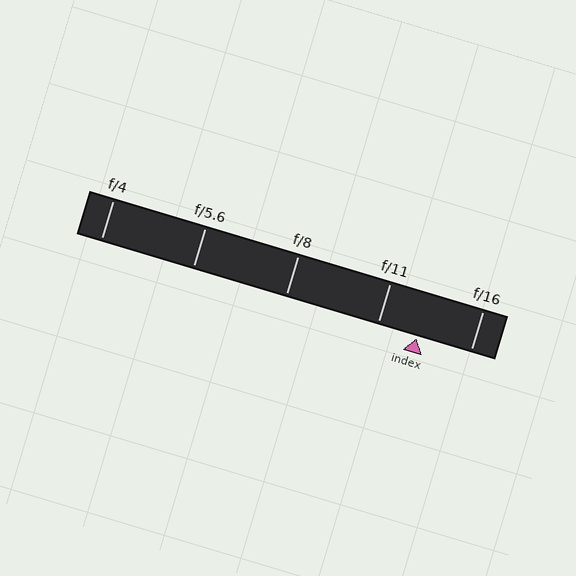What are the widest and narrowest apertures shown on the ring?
The widest aperture shown is f/4 and the narrowest is f/16.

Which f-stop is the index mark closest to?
The index mark is closest to f/11.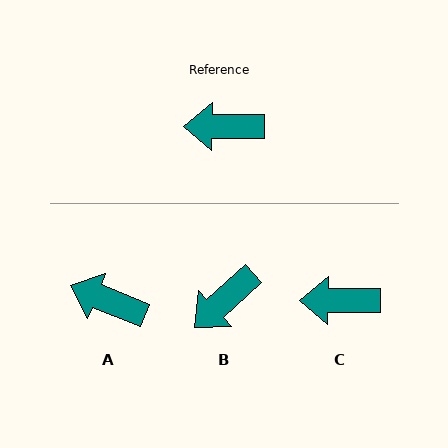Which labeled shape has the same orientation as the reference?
C.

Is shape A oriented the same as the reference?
No, it is off by about 22 degrees.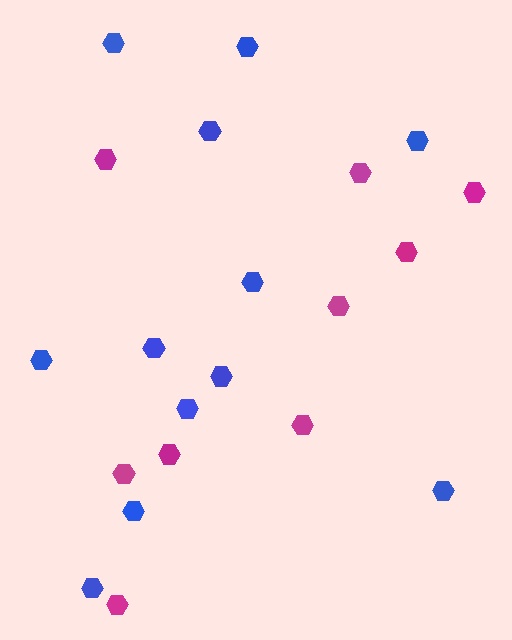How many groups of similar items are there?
There are 2 groups: one group of blue hexagons (12) and one group of magenta hexagons (9).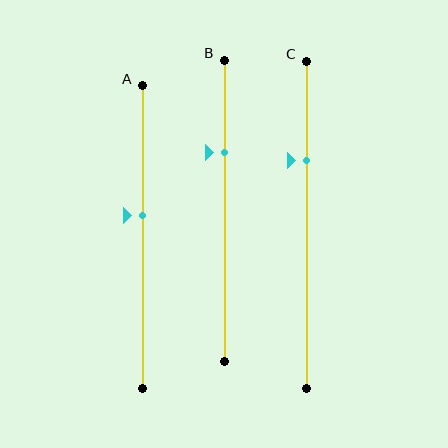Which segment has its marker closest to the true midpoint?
Segment A has its marker closest to the true midpoint.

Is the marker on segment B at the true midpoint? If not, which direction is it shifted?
No, the marker on segment B is shifted upward by about 19% of the segment length.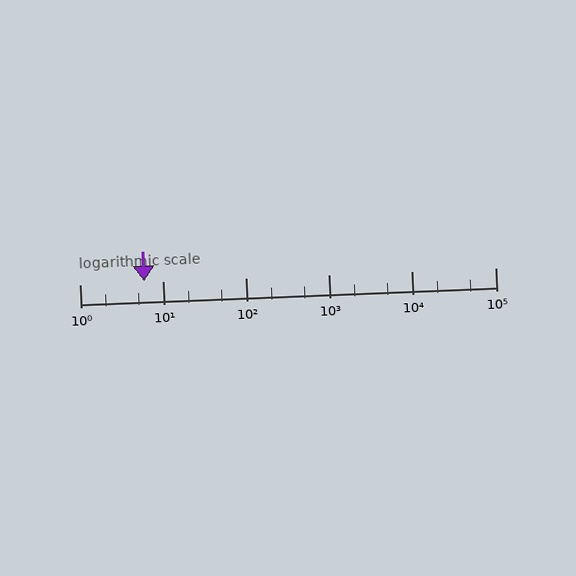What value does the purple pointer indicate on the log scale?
The pointer indicates approximately 5.9.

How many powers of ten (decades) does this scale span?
The scale spans 5 decades, from 1 to 100000.